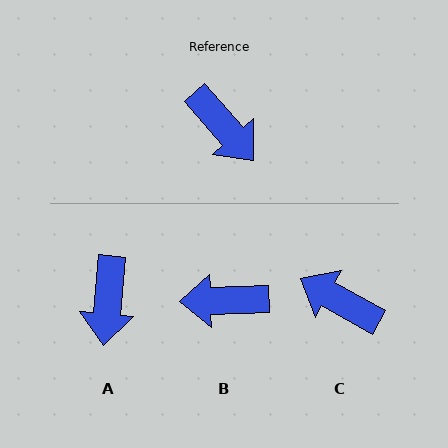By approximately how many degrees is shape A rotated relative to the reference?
Approximately 47 degrees clockwise.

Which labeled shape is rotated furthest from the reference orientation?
C, about 160 degrees away.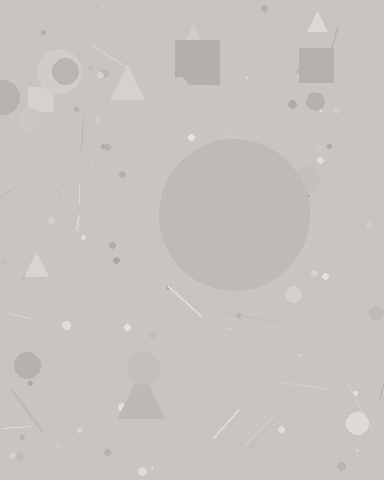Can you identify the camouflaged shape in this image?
The camouflaged shape is a circle.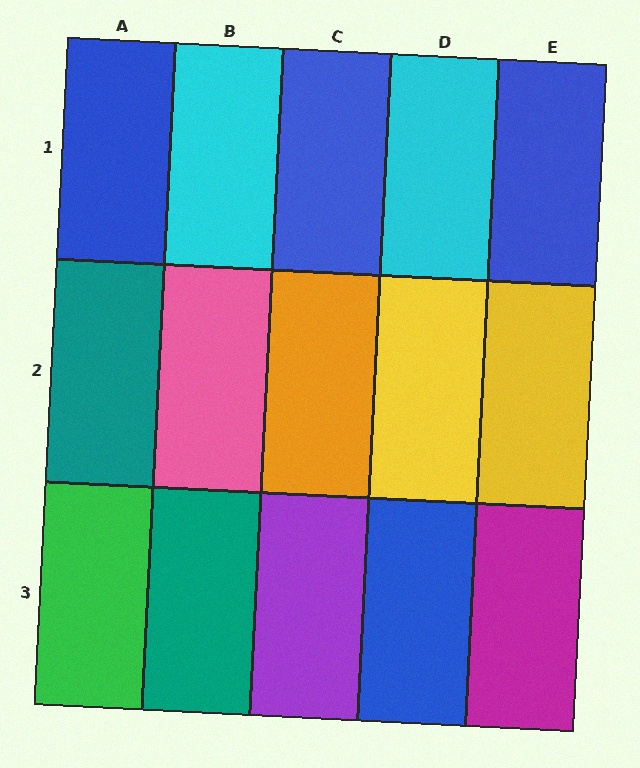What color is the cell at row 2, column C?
Orange.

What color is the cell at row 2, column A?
Teal.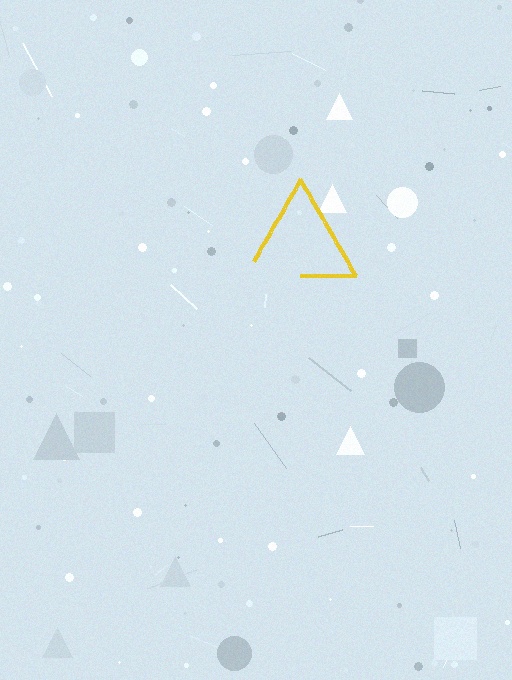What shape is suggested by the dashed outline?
The dashed outline suggests a triangle.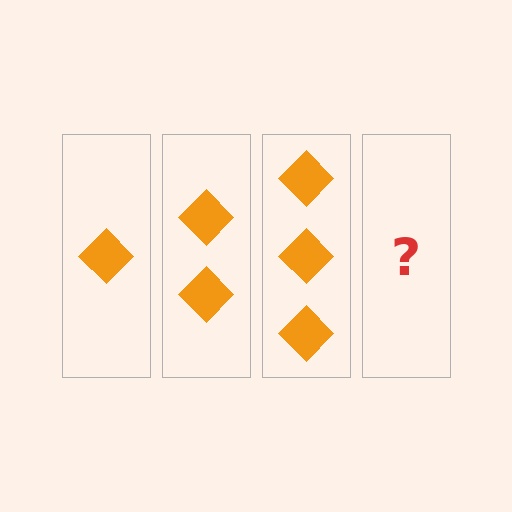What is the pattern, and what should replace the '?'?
The pattern is that each step adds one more diamond. The '?' should be 4 diamonds.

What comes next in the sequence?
The next element should be 4 diamonds.